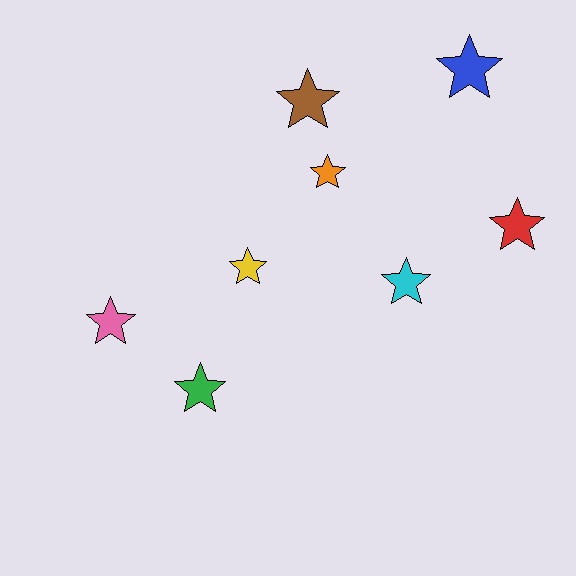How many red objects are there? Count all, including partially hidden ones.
There is 1 red object.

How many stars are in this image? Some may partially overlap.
There are 8 stars.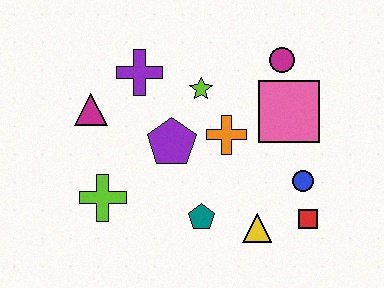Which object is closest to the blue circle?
The red square is closest to the blue circle.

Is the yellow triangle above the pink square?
No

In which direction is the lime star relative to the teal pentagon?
The lime star is above the teal pentagon.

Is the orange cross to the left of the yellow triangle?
Yes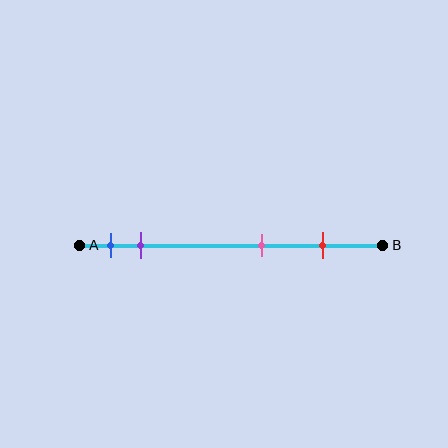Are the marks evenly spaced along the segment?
No, the marks are not evenly spaced.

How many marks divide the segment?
There are 4 marks dividing the segment.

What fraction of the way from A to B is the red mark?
The red mark is approximately 80% (0.8) of the way from A to B.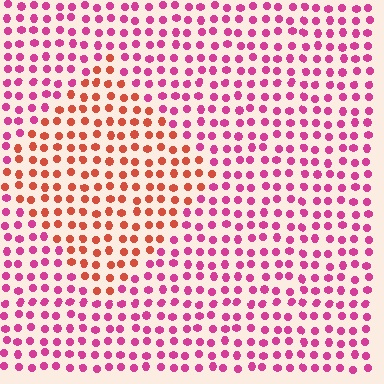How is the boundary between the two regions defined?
The boundary is defined purely by a slight shift in hue (about 44 degrees). Spacing, size, and orientation are identical on both sides.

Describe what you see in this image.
The image is filled with small magenta elements in a uniform arrangement. A diamond-shaped region is visible where the elements are tinted to a slightly different hue, forming a subtle color boundary.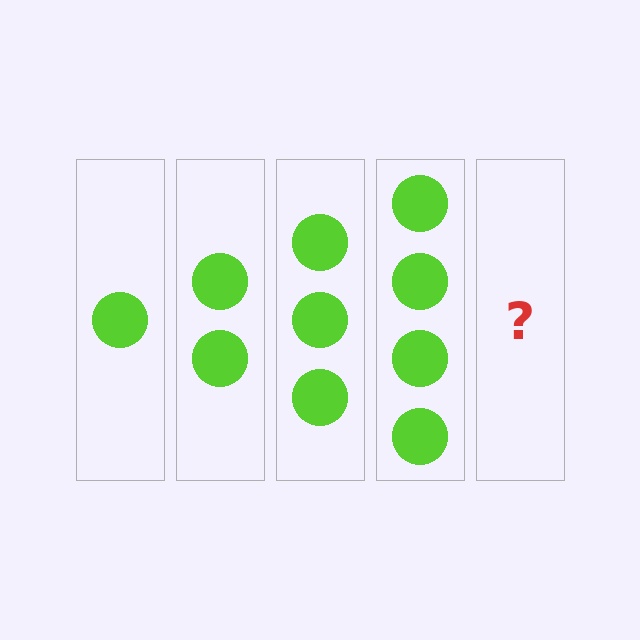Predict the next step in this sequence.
The next step is 5 circles.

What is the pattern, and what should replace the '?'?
The pattern is that each step adds one more circle. The '?' should be 5 circles.